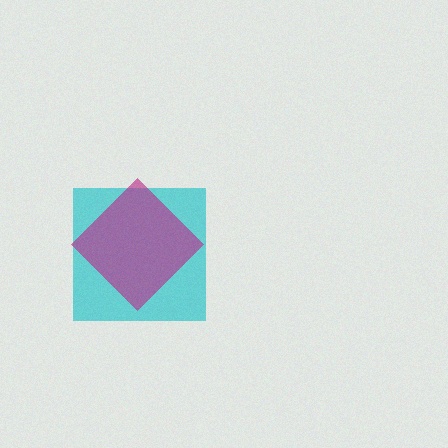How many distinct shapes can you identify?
There are 2 distinct shapes: a cyan square, a magenta diamond.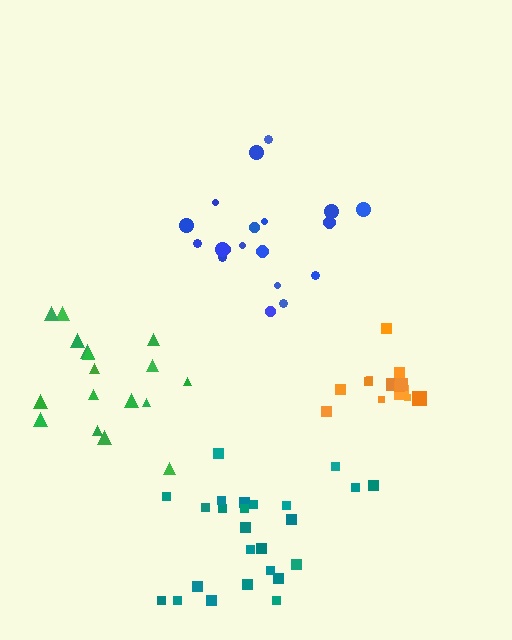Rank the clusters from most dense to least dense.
orange, green, teal, blue.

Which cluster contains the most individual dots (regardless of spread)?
Teal (25).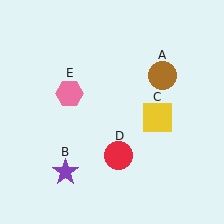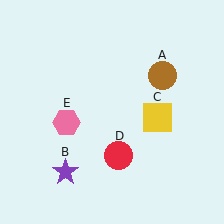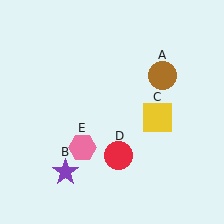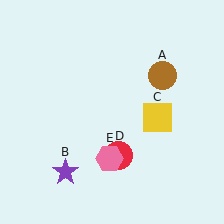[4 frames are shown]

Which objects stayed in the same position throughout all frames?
Brown circle (object A) and purple star (object B) and yellow square (object C) and red circle (object D) remained stationary.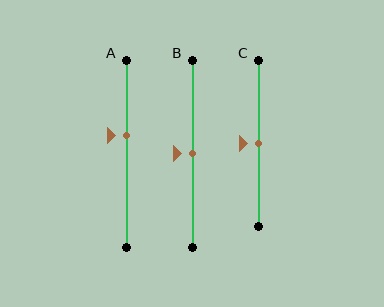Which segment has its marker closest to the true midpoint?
Segment B has its marker closest to the true midpoint.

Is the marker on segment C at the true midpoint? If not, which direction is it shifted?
Yes, the marker on segment C is at the true midpoint.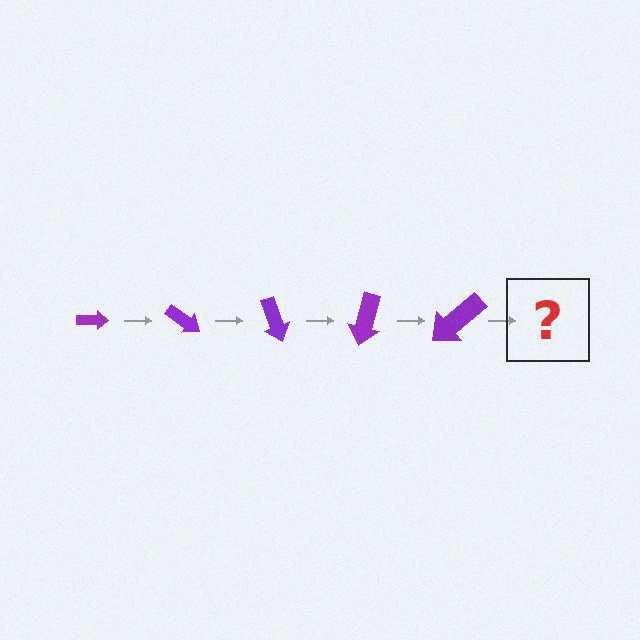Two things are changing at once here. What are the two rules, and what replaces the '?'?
The two rules are that the arrow grows larger each step and it rotates 35 degrees each step. The '?' should be an arrow, larger than the previous one and rotated 175 degrees from the start.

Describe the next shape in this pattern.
It should be an arrow, larger than the previous one and rotated 175 degrees from the start.